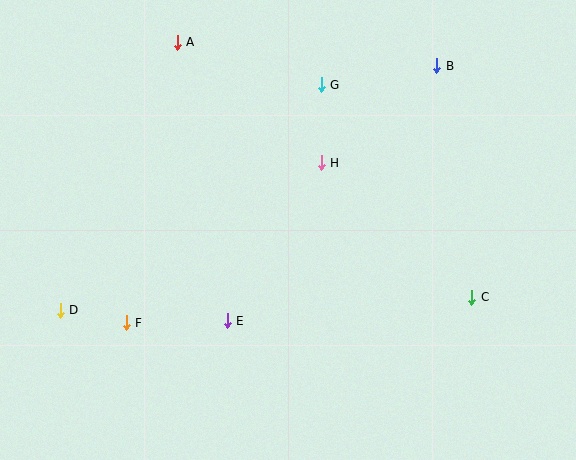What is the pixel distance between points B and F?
The distance between B and F is 403 pixels.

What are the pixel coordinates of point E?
Point E is at (227, 321).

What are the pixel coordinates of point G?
Point G is at (321, 85).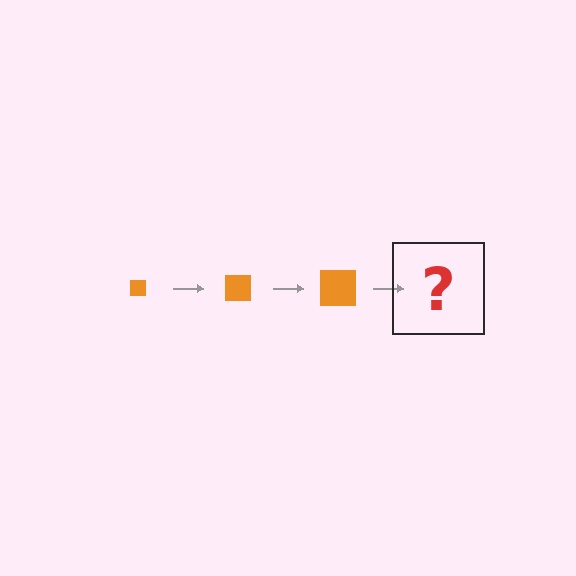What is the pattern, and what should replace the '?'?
The pattern is that the square gets progressively larger each step. The '?' should be an orange square, larger than the previous one.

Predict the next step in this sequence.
The next step is an orange square, larger than the previous one.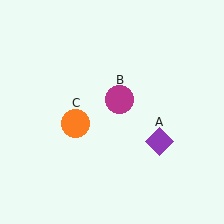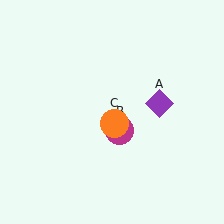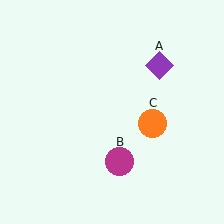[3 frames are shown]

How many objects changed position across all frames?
3 objects changed position: purple diamond (object A), magenta circle (object B), orange circle (object C).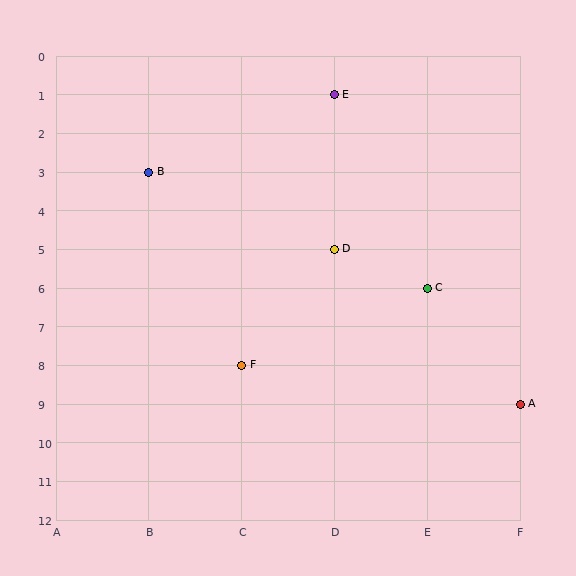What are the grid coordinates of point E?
Point E is at grid coordinates (D, 1).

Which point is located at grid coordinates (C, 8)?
Point F is at (C, 8).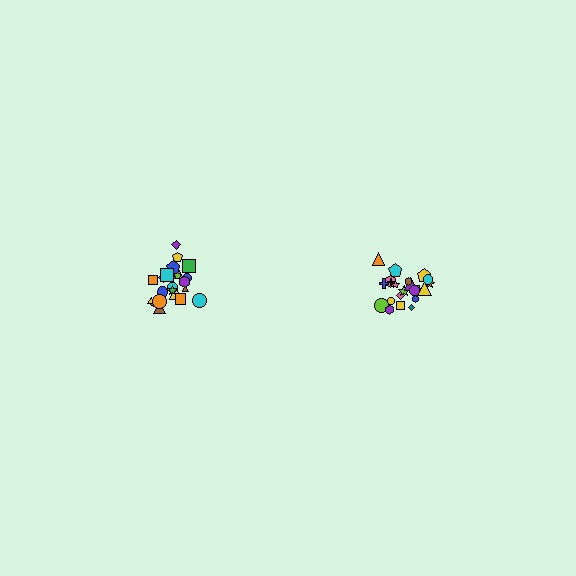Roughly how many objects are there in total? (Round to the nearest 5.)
Roughly 45 objects in total.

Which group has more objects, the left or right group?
The left group.